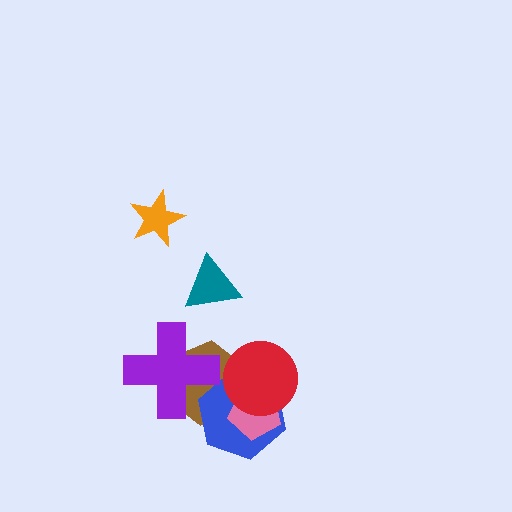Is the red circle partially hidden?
No, no other shape covers it.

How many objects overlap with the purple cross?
2 objects overlap with the purple cross.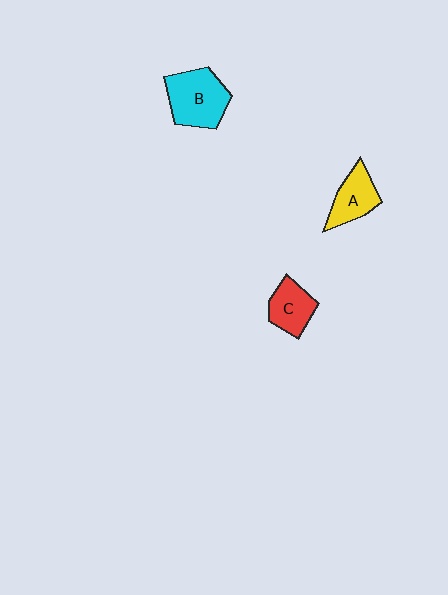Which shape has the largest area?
Shape B (cyan).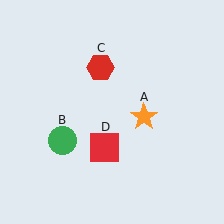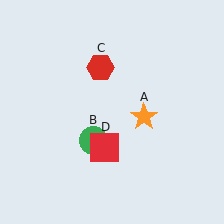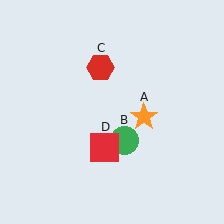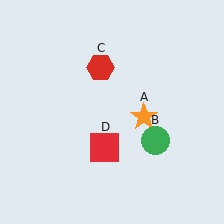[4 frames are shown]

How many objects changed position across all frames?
1 object changed position: green circle (object B).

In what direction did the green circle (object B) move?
The green circle (object B) moved right.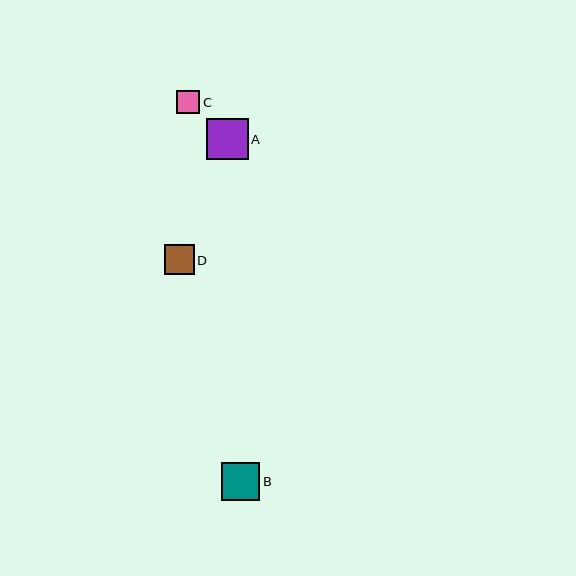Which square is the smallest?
Square C is the smallest with a size of approximately 23 pixels.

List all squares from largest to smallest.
From largest to smallest: A, B, D, C.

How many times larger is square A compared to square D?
Square A is approximately 1.4 times the size of square D.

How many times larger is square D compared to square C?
Square D is approximately 1.3 times the size of square C.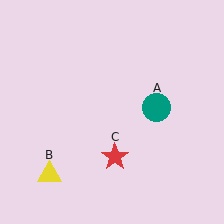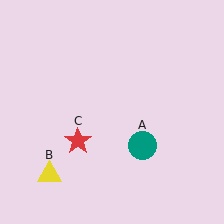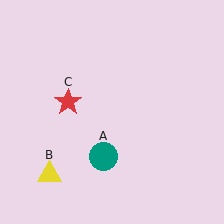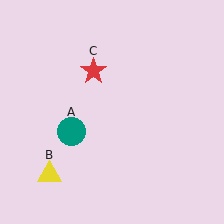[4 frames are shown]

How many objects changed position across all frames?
2 objects changed position: teal circle (object A), red star (object C).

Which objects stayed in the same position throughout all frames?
Yellow triangle (object B) remained stationary.